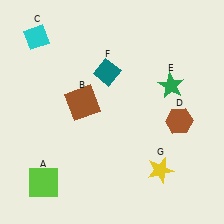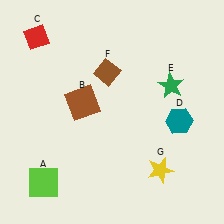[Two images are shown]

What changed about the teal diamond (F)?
In Image 1, F is teal. In Image 2, it changed to brown.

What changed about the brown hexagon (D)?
In Image 1, D is brown. In Image 2, it changed to teal.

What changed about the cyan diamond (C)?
In Image 1, C is cyan. In Image 2, it changed to red.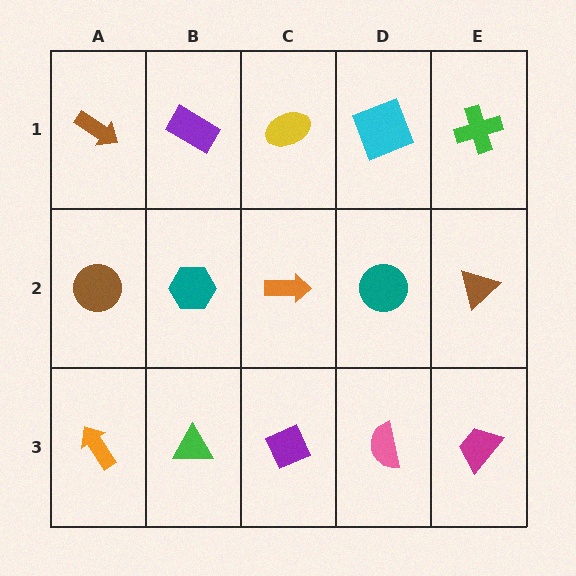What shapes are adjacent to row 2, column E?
A green cross (row 1, column E), a magenta trapezoid (row 3, column E), a teal circle (row 2, column D).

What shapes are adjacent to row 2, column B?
A purple rectangle (row 1, column B), a green triangle (row 3, column B), a brown circle (row 2, column A), an orange arrow (row 2, column C).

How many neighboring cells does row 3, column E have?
2.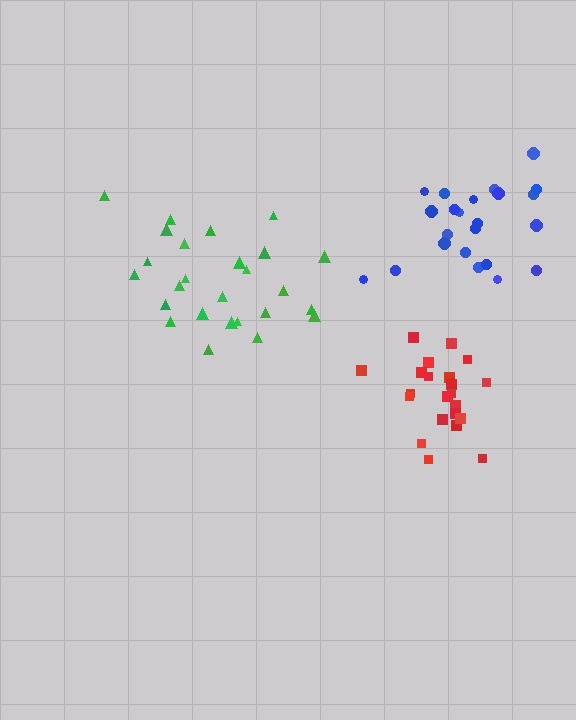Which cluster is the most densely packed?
Red.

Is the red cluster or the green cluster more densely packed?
Red.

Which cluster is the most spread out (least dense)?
Green.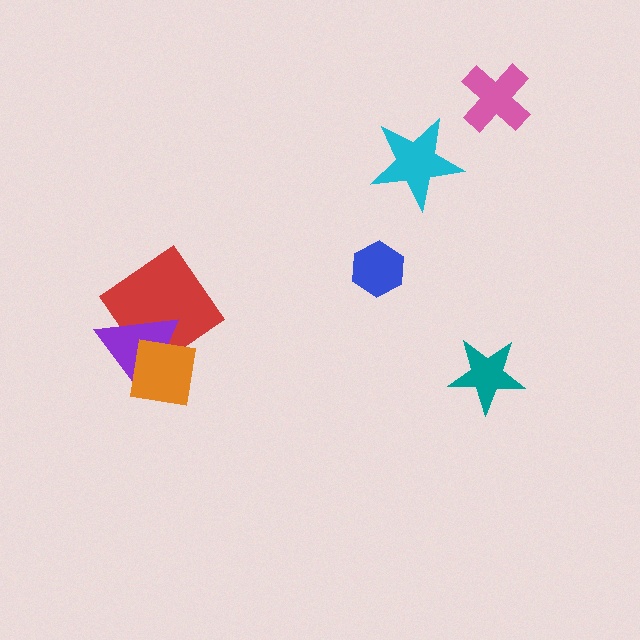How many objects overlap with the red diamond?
2 objects overlap with the red diamond.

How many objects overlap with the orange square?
2 objects overlap with the orange square.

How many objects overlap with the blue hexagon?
0 objects overlap with the blue hexagon.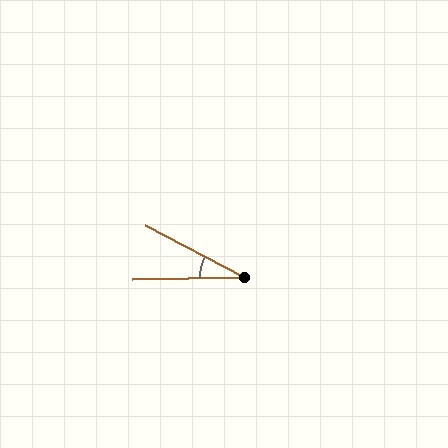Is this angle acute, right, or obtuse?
It is acute.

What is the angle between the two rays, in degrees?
Approximately 29 degrees.